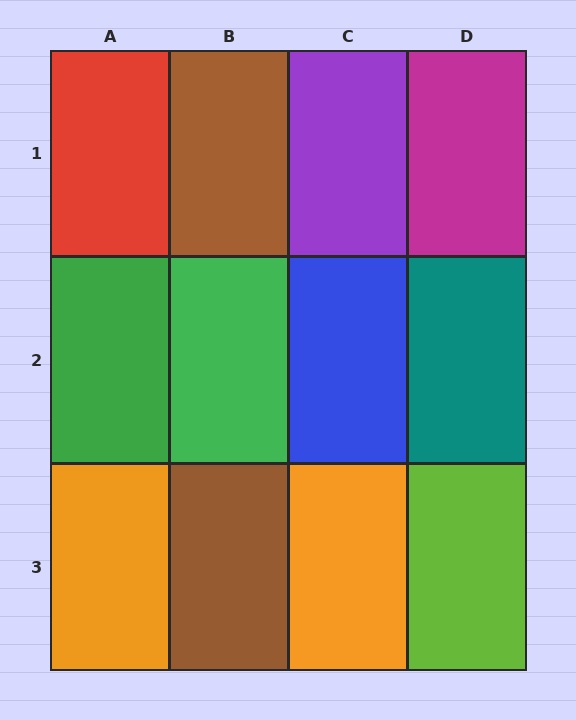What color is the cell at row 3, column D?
Lime.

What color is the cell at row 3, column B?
Brown.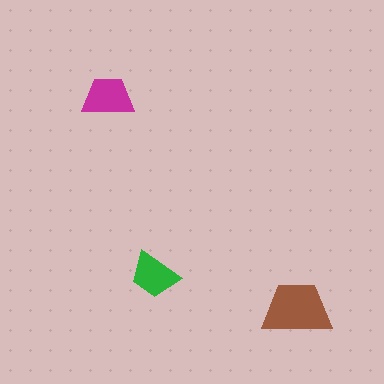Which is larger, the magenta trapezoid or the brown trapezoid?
The brown one.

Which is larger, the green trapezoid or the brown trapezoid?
The brown one.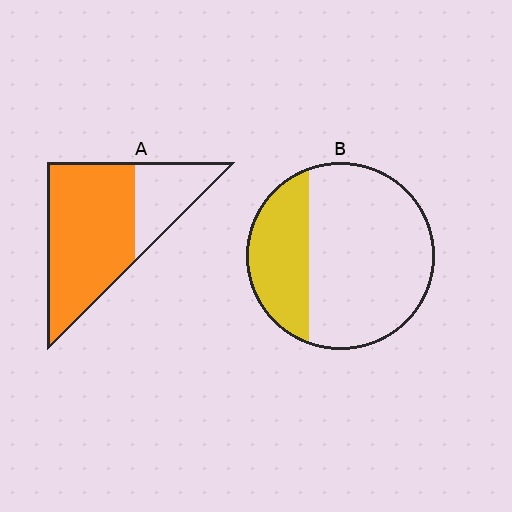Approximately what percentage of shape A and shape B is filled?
A is approximately 70% and B is approximately 30%.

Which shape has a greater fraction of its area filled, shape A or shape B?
Shape A.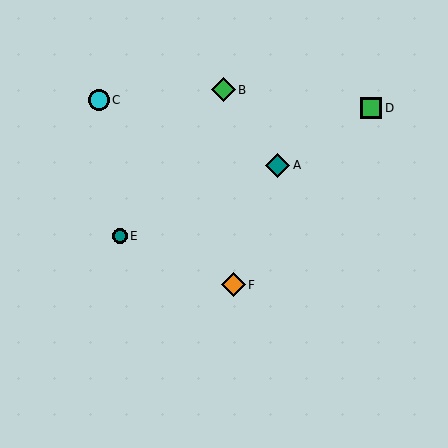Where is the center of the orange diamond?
The center of the orange diamond is at (234, 285).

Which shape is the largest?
The teal diamond (labeled A) is the largest.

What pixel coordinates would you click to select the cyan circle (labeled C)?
Click at (99, 100) to select the cyan circle C.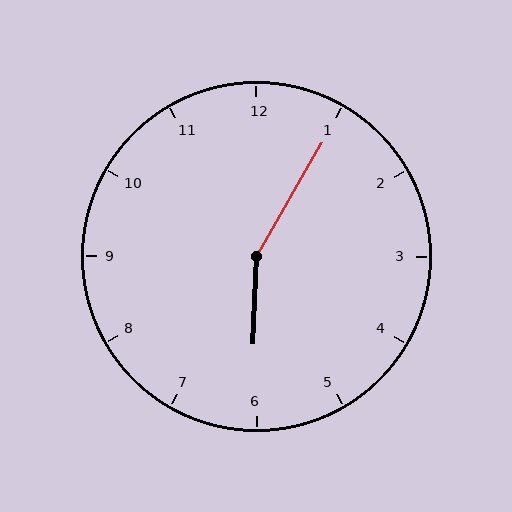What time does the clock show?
6:05.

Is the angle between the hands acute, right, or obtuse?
It is obtuse.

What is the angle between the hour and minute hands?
Approximately 152 degrees.